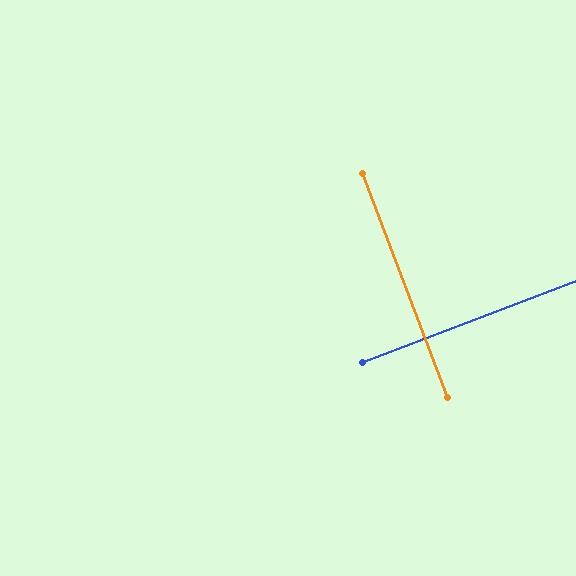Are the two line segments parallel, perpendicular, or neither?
Perpendicular — they meet at approximately 90°.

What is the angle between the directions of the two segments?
Approximately 90 degrees.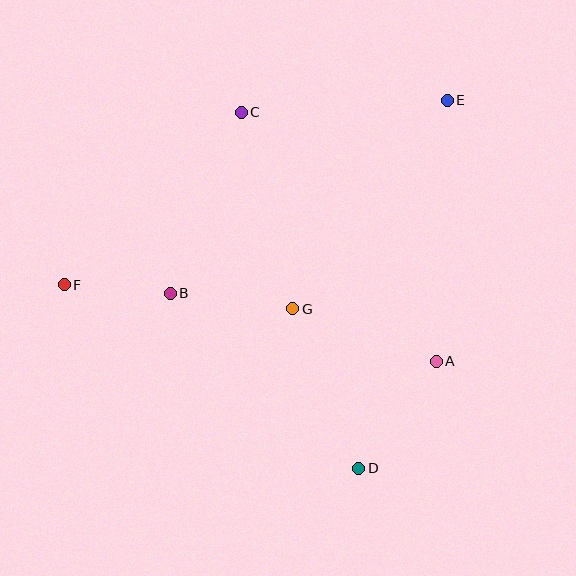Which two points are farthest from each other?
Points E and F are farthest from each other.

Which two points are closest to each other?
Points B and F are closest to each other.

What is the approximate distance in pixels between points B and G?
The distance between B and G is approximately 123 pixels.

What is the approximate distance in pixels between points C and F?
The distance between C and F is approximately 247 pixels.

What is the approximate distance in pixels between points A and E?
The distance between A and E is approximately 261 pixels.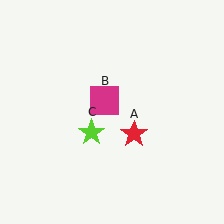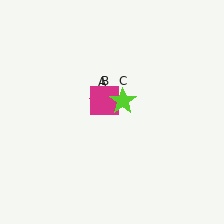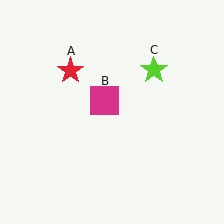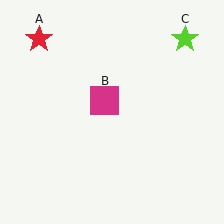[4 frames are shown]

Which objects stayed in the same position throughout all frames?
Magenta square (object B) remained stationary.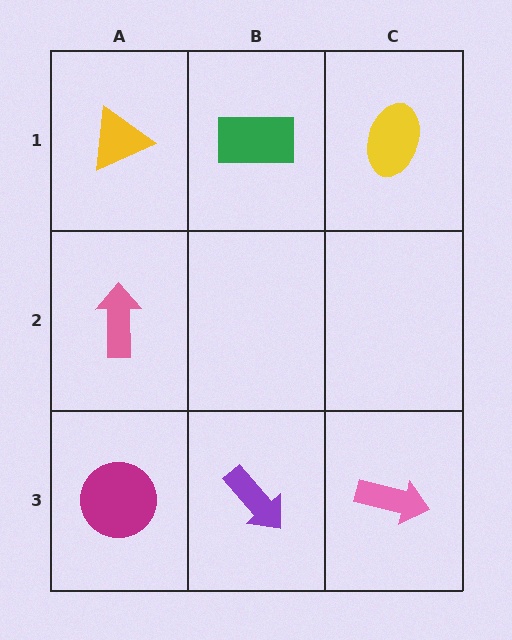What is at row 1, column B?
A green rectangle.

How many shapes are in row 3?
3 shapes.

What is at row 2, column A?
A pink arrow.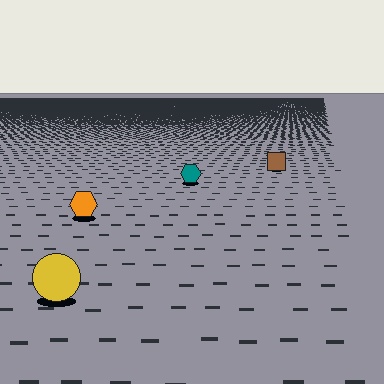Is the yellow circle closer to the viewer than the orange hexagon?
Yes. The yellow circle is closer — you can tell from the texture gradient: the ground texture is coarser near it.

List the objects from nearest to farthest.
From nearest to farthest: the yellow circle, the orange hexagon, the teal hexagon, the brown square.